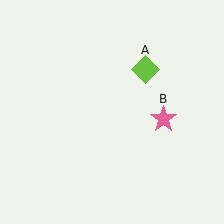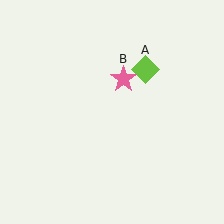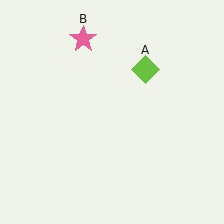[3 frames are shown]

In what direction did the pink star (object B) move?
The pink star (object B) moved up and to the left.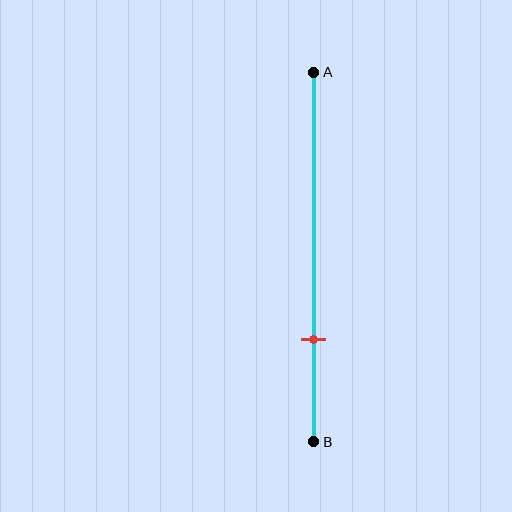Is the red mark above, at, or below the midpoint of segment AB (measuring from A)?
The red mark is below the midpoint of segment AB.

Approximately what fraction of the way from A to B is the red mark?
The red mark is approximately 70% of the way from A to B.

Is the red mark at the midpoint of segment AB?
No, the mark is at about 70% from A, not at the 50% midpoint.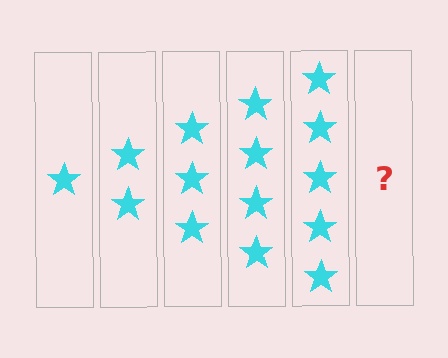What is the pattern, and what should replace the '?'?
The pattern is that each step adds one more star. The '?' should be 6 stars.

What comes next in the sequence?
The next element should be 6 stars.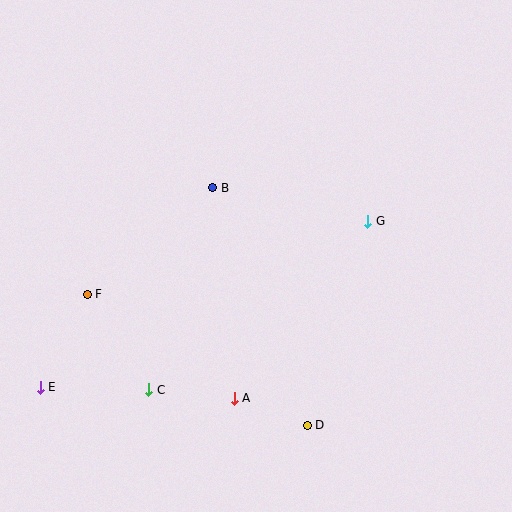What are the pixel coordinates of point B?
Point B is at (213, 188).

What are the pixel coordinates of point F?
Point F is at (87, 294).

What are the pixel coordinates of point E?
Point E is at (40, 387).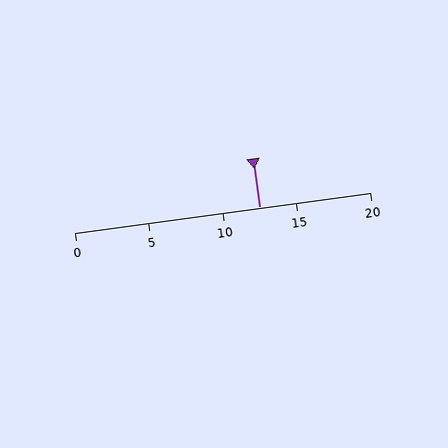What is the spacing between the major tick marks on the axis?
The major ticks are spaced 5 apart.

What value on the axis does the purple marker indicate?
The marker indicates approximately 12.5.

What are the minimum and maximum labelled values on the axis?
The axis runs from 0 to 20.